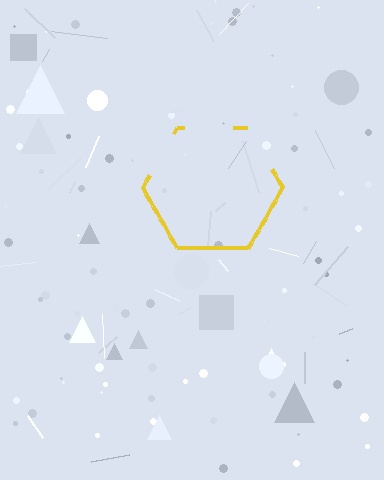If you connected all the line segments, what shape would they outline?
They would outline a hexagon.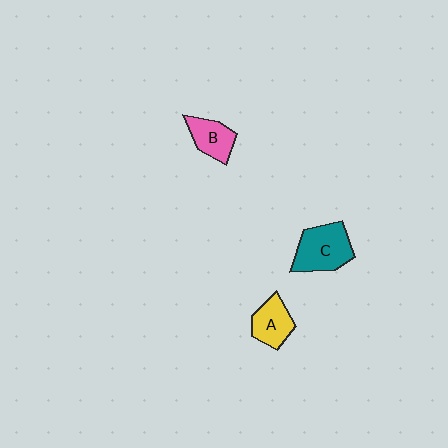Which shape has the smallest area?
Shape B (pink).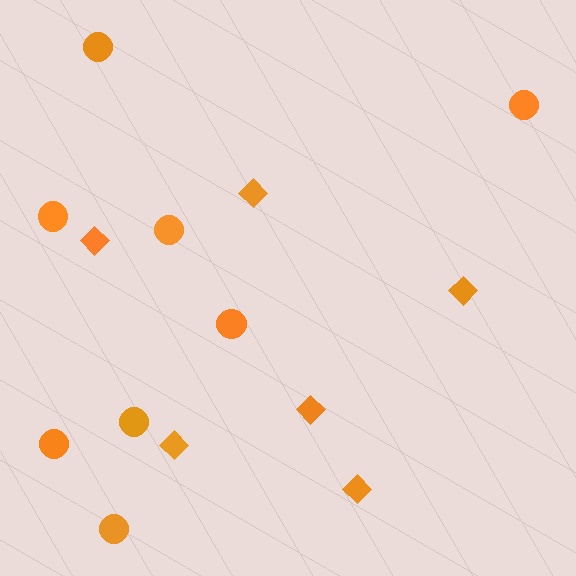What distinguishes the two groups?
There are 2 groups: one group of circles (8) and one group of diamonds (6).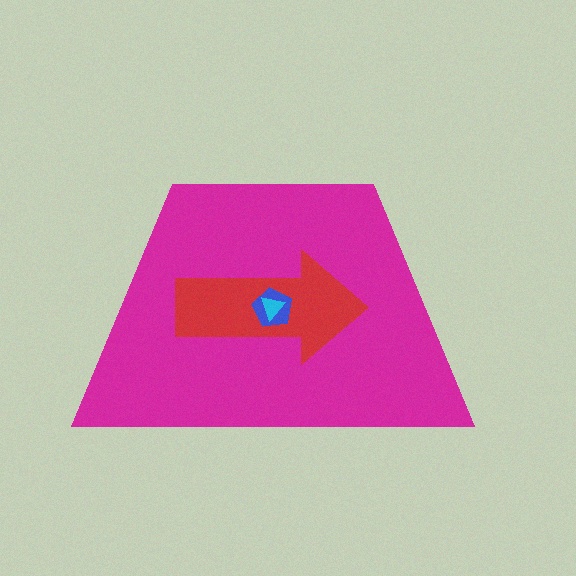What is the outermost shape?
The magenta trapezoid.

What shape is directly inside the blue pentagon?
The cyan triangle.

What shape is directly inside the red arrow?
The blue pentagon.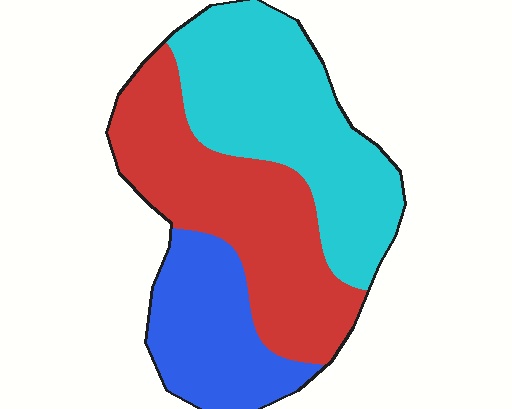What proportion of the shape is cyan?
Cyan takes up about two fifths (2/5) of the shape.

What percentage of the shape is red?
Red covers roughly 40% of the shape.